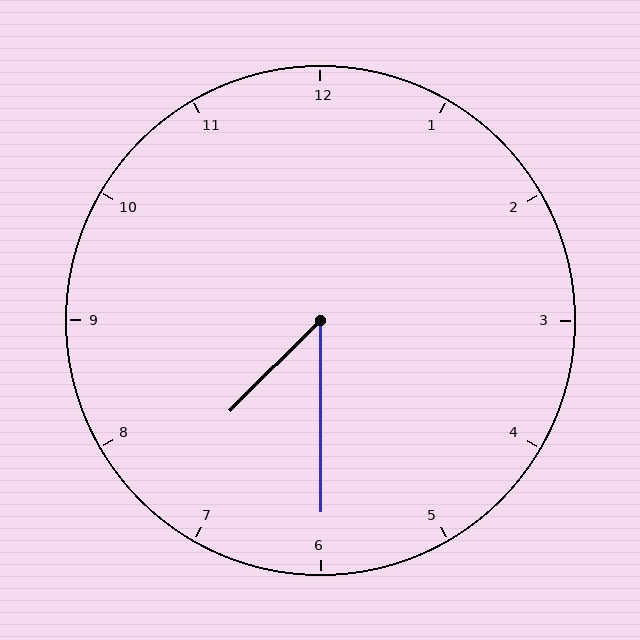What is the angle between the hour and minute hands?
Approximately 45 degrees.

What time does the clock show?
7:30.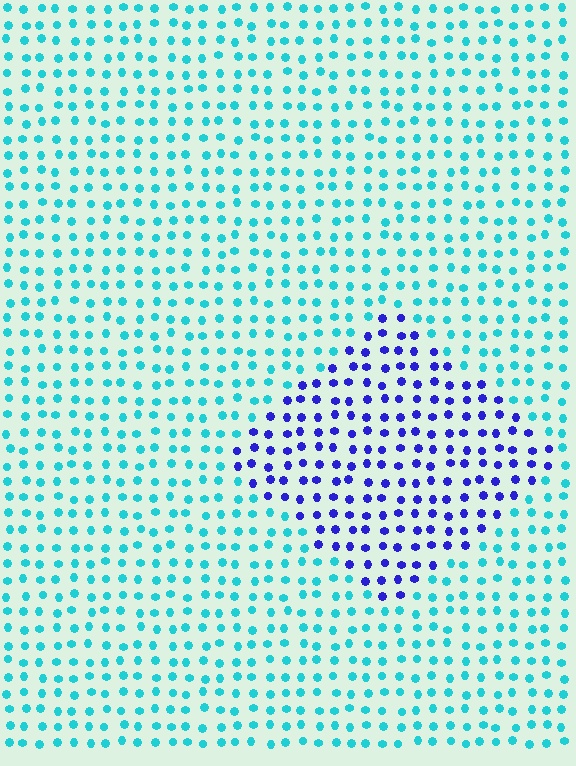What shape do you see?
I see a diamond.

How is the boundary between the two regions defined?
The boundary is defined purely by a slight shift in hue (about 62 degrees). Spacing, size, and orientation are identical on both sides.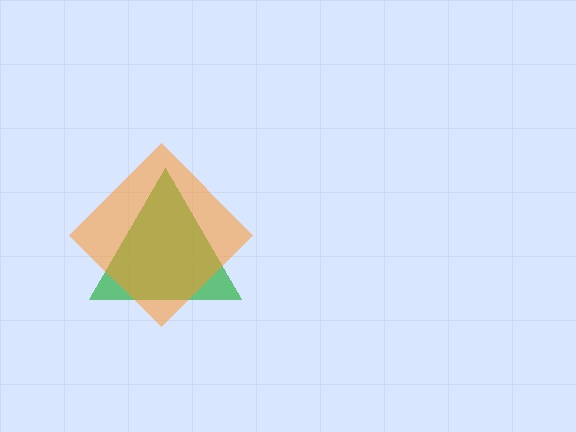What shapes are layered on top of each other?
The layered shapes are: a green triangle, an orange diamond.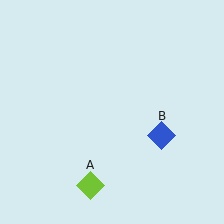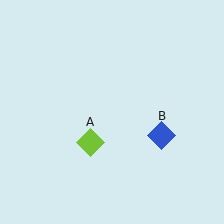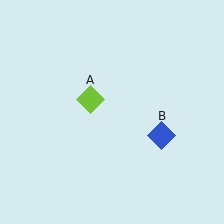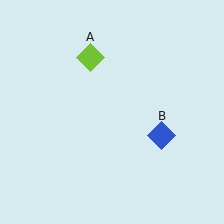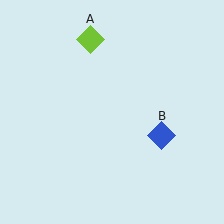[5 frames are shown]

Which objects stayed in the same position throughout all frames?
Blue diamond (object B) remained stationary.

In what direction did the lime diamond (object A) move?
The lime diamond (object A) moved up.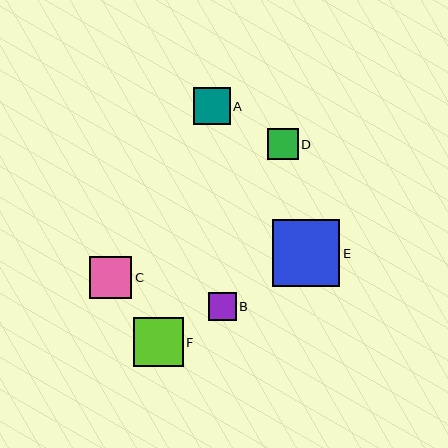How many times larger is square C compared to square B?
Square C is approximately 1.5 times the size of square B.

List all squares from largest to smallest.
From largest to smallest: E, F, C, A, D, B.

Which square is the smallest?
Square B is the smallest with a size of approximately 28 pixels.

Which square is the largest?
Square E is the largest with a size of approximately 67 pixels.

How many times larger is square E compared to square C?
Square E is approximately 1.6 times the size of square C.